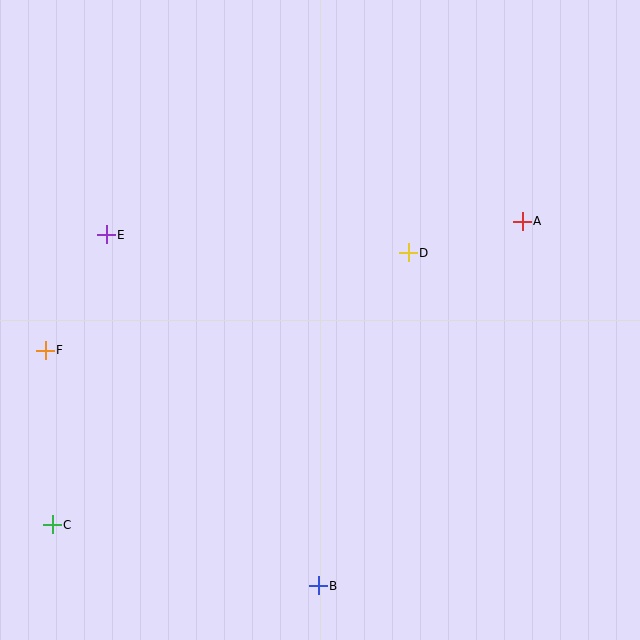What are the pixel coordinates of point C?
Point C is at (52, 525).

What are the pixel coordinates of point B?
Point B is at (318, 586).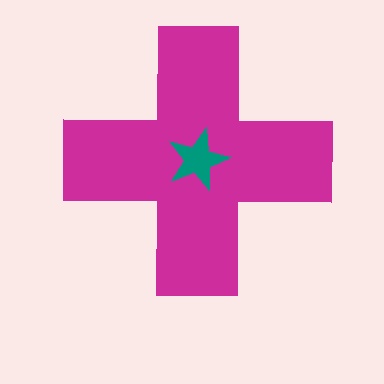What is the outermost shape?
The magenta cross.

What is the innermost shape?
The teal star.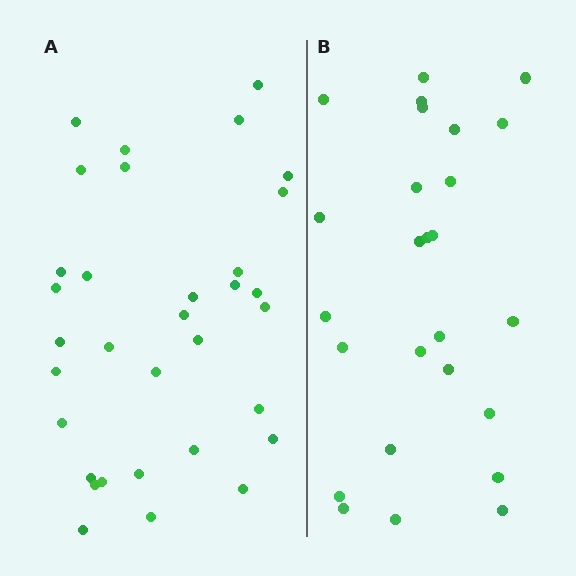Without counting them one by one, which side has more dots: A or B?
Region A (the left region) has more dots.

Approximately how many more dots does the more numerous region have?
Region A has roughly 8 or so more dots than region B.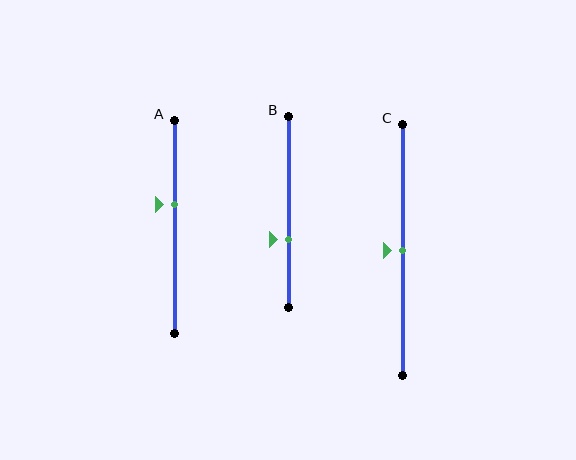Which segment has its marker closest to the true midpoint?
Segment C has its marker closest to the true midpoint.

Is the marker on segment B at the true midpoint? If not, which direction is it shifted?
No, the marker on segment B is shifted downward by about 15% of the segment length.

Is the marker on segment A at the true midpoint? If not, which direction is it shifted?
No, the marker on segment A is shifted upward by about 11% of the segment length.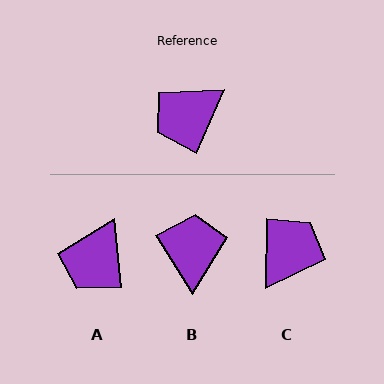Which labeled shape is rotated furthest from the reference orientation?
C, about 157 degrees away.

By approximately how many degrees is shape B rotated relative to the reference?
Approximately 124 degrees clockwise.